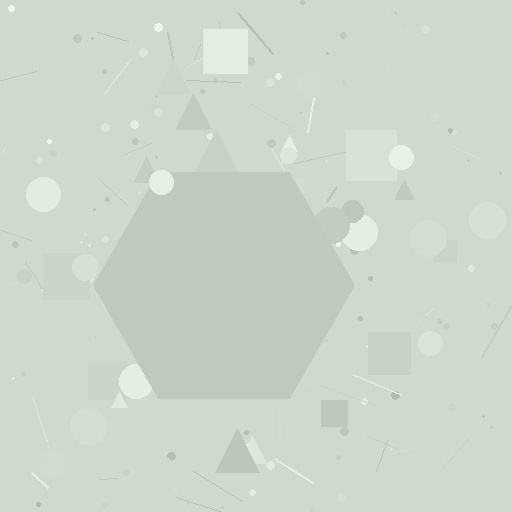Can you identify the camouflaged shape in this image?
The camouflaged shape is a hexagon.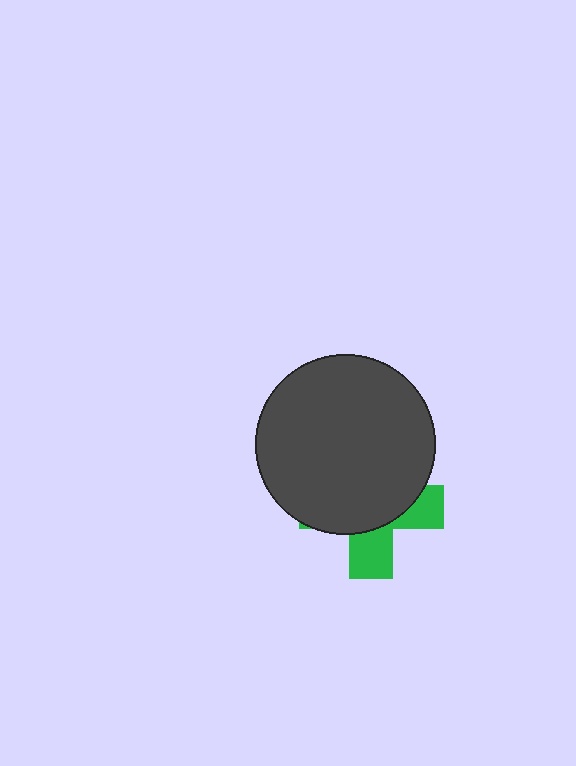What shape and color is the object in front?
The object in front is a dark gray circle.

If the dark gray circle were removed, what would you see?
You would see the complete green cross.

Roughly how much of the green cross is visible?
A small part of it is visible (roughly 35%).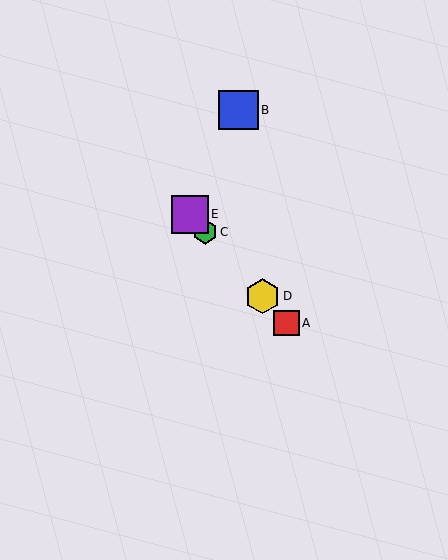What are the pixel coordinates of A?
Object A is at (286, 323).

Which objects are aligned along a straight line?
Objects A, C, D, E are aligned along a straight line.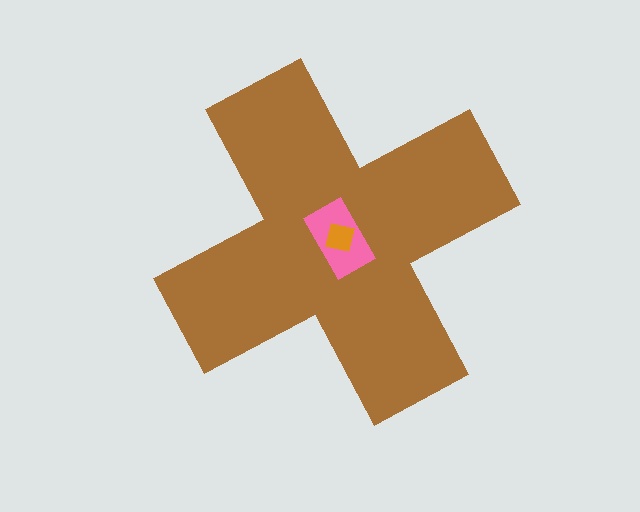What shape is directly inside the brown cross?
The pink rectangle.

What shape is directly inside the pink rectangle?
The orange square.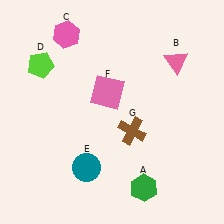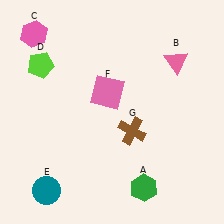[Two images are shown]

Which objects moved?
The objects that moved are: the pink hexagon (C), the teal circle (E).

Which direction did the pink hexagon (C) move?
The pink hexagon (C) moved left.